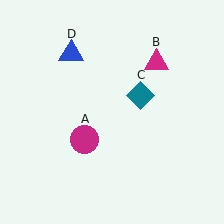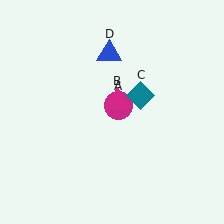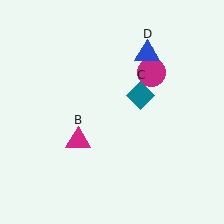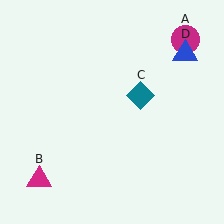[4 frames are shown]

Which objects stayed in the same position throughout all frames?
Teal diamond (object C) remained stationary.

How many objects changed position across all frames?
3 objects changed position: magenta circle (object A), magenta triangle (object B), blue triangle (object D).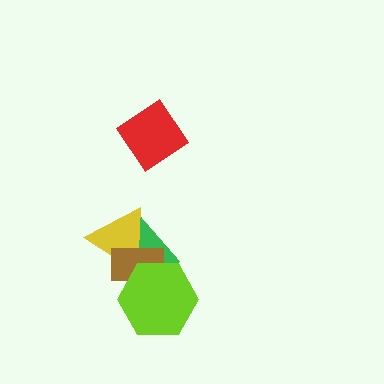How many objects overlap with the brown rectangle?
3 objects overlap with the brown rectangle.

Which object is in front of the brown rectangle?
The lime hexagon is in front of the brown rectangle.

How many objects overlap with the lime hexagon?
2 objects overlap with the lime hexagon.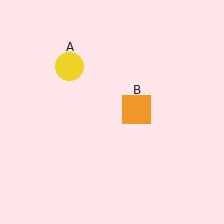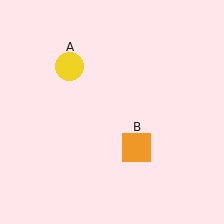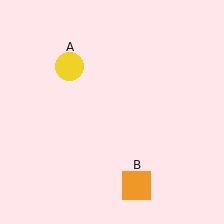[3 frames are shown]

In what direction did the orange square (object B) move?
The orange square (object B) moved down.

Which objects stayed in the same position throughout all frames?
Yellow circle (object A) remained stationary.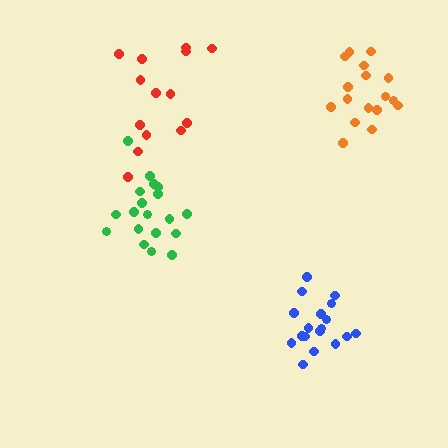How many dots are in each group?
Group 1: 18 dots, Group 2: 14 dots, Group 3: 17 dots, Group 4: 19 dots (68 total).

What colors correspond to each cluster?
The clusters are colored: blue, red, orange, green.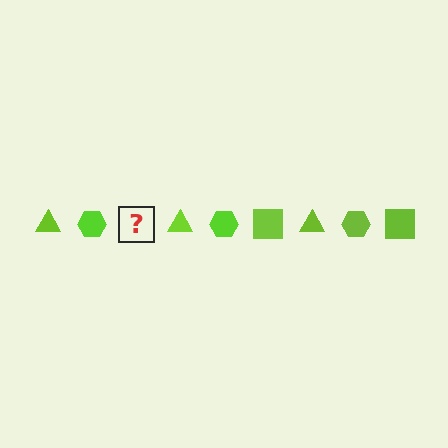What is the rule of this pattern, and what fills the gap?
The rule is that the pattern cycles through triangle, hexagon, square shapes in lime. The gap should be filled with a lime square.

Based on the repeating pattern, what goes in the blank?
The blank should be a lime square.